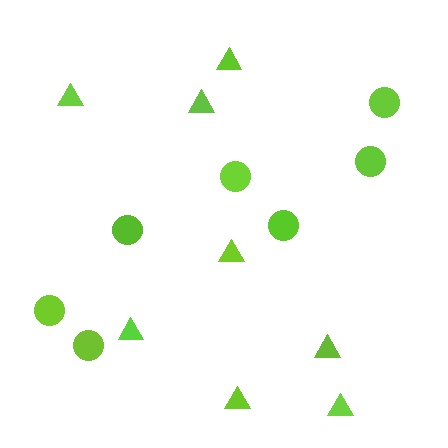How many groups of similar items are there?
There are 2 groups: one group of circles (7) and one group of triangles (8).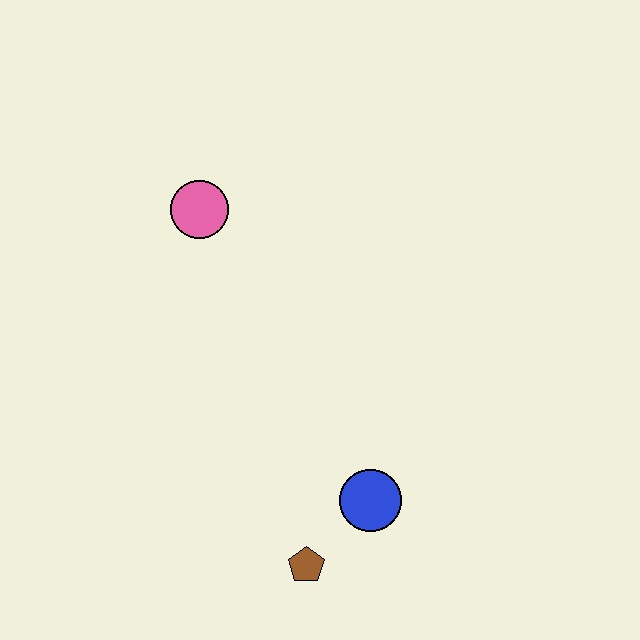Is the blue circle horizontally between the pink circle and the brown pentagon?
No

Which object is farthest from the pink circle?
The brown pentagon is farthest from the pink circle.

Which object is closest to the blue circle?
The brown pentagon is closest to the blue circle.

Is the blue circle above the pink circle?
No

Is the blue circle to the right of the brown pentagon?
Yes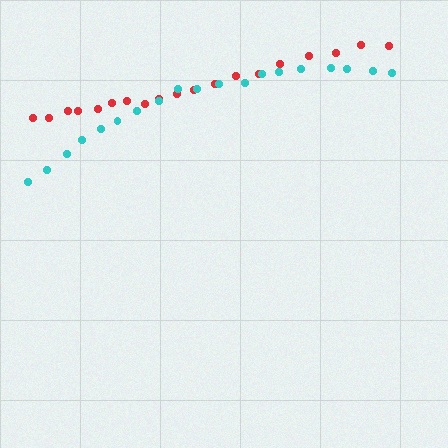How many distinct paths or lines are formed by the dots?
There are 2 distinct paths.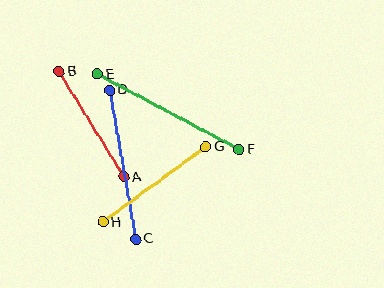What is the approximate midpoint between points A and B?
The midpoint is at approximately (91, 124) pixels.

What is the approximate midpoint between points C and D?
The midpoint is at approximately (123, 165) pixels.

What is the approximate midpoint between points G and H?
The midpoint is at approximately (154, 184) pixels.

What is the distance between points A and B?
The distance is approximately 124 pixels.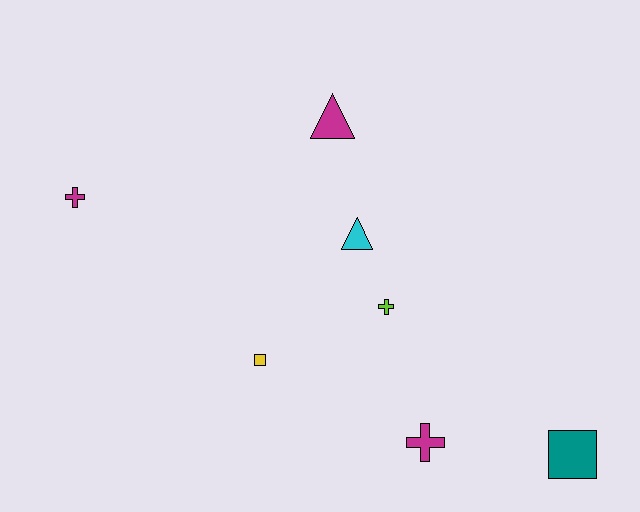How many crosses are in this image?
There are 3 crosses.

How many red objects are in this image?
There are no red objects.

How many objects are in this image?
There are 7 objects.